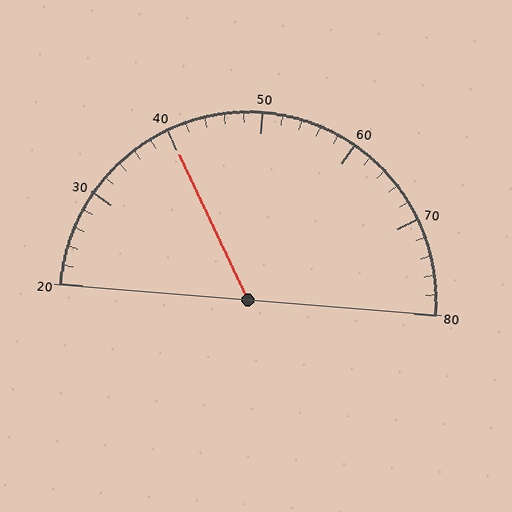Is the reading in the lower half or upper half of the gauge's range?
The reading is in the lower half of the range (20 to 80).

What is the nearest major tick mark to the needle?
The nearest major tick mark is 40.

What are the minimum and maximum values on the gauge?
The gauge ranges from 20 to 80.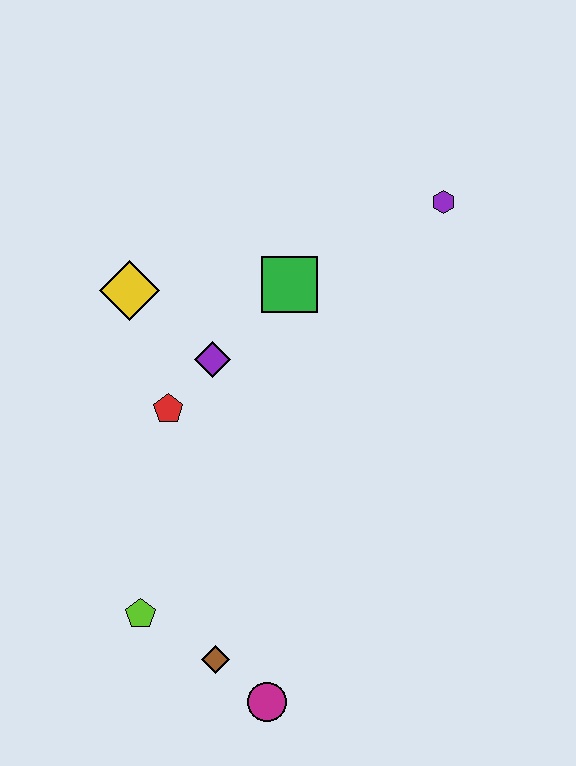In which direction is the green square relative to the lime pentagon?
The green square is above the lime pentagon.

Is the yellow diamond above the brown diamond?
Yes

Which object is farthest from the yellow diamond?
The magenta circle is farthest from the yellow diamond.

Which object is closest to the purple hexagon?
The green square is closest to the purple hexagon.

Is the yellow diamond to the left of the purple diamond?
Yes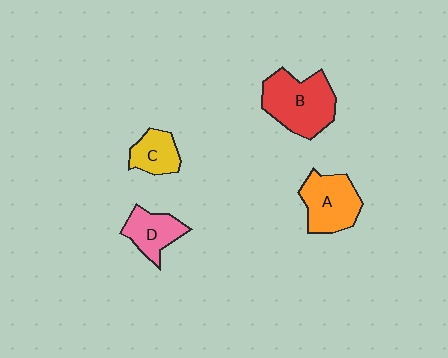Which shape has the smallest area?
Shape C (yellow).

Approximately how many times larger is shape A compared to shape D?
Approximately 1.4 times.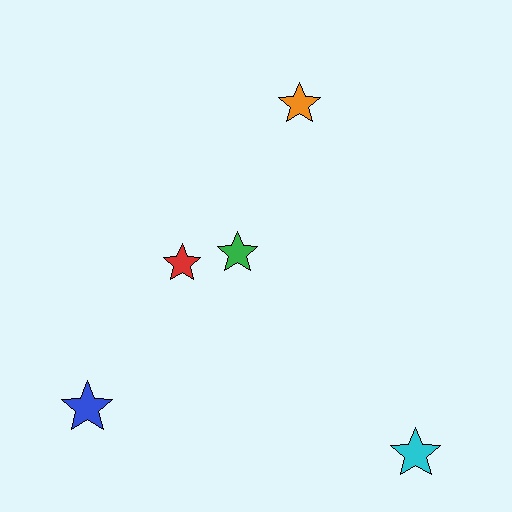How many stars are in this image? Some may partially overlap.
There are 5 stars.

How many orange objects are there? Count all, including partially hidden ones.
There is 1 orange object.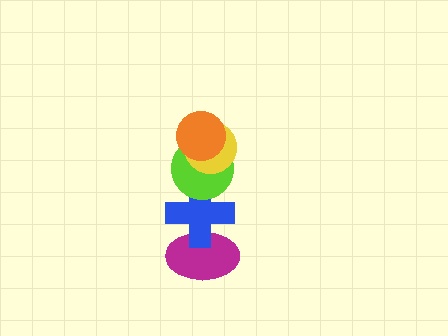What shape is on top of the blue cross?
The lime circle is on top of the blue cross.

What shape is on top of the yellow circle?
The orange circle is on top of the yellow circle.